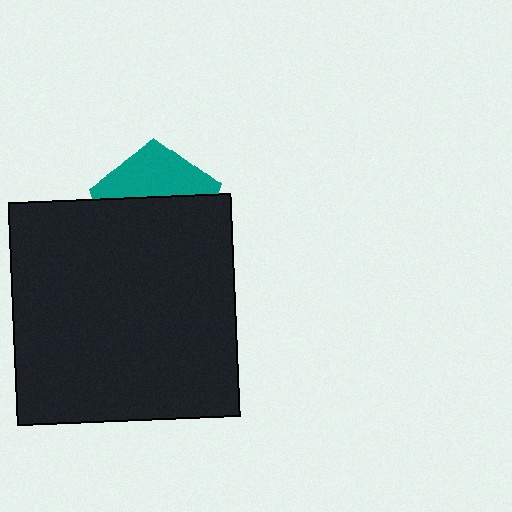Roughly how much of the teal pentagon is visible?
A small part of it is visible (roughly 38%).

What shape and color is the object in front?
The object in front is a black square.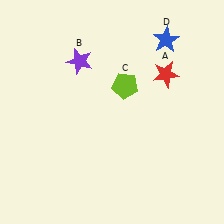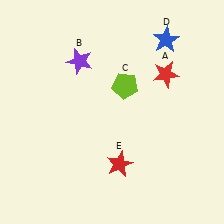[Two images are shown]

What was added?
A red star (E) was added in Image 2.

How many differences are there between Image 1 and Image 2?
There is 1 difference between the two images.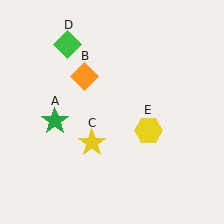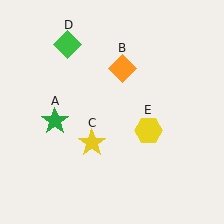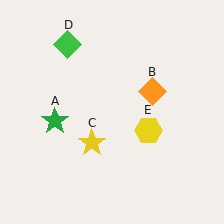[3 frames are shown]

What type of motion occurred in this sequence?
The orange diamond (object B) rotated clockwise around the center of the scene.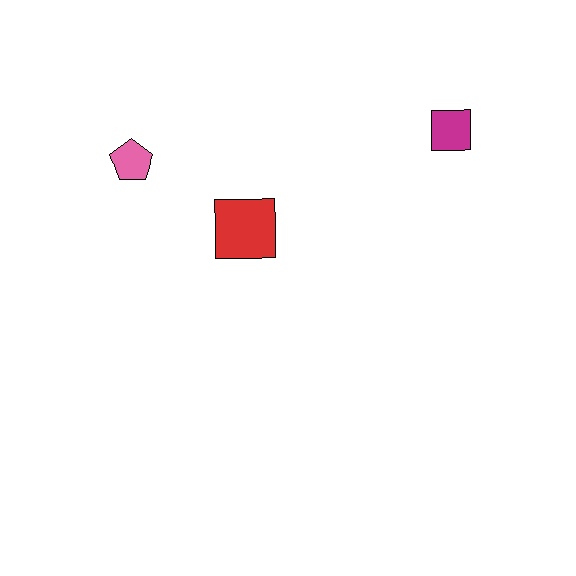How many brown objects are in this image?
There are no brown objects.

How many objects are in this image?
There are 3 objects.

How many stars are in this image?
There are no stars.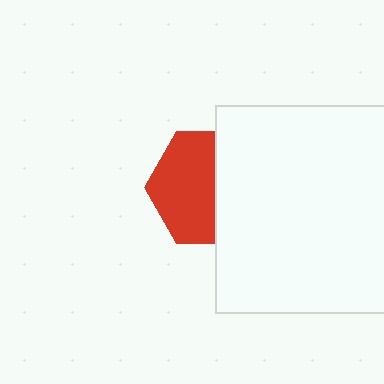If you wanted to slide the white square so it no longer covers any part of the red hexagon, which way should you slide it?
Slide it right — that is the most direct way to separate the two shapes.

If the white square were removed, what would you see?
You would see the complete red hexagon.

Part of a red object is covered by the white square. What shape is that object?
It is a hexagon.